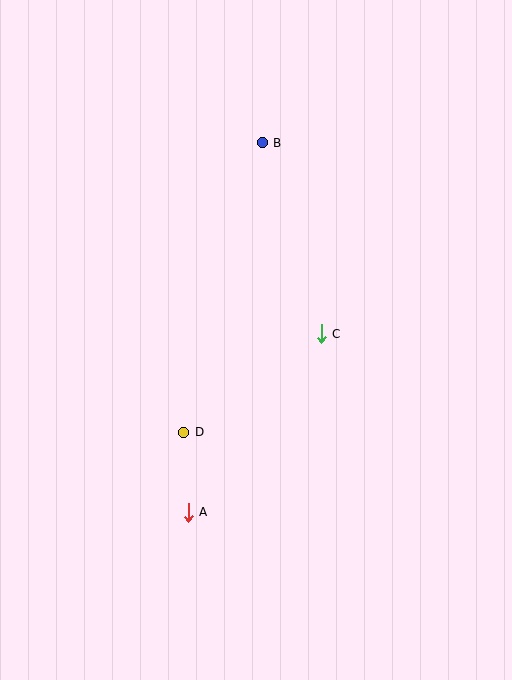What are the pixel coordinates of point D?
Point D is at (184, 432).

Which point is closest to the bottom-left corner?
Point A is closest to the bottom-left corner.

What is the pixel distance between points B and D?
The distance between B and D is 300 pixels.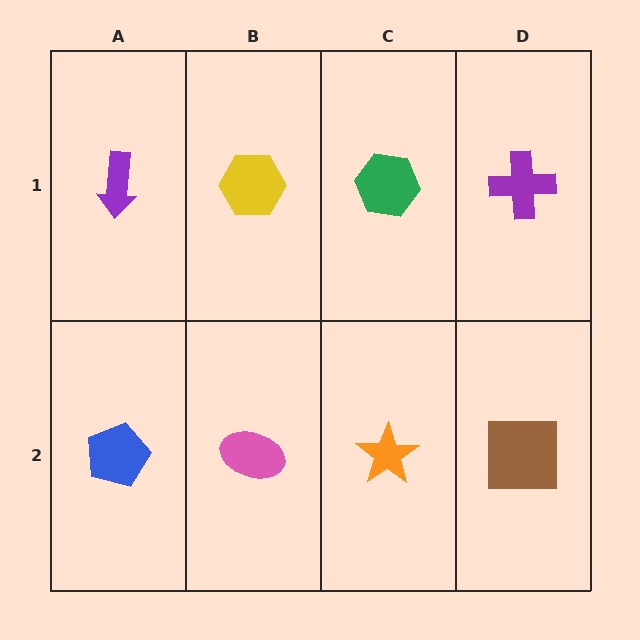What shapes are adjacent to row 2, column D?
A purple cross (row 1, column D), an orange star (row 2, column C).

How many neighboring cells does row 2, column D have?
2.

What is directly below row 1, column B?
A pink ellipse.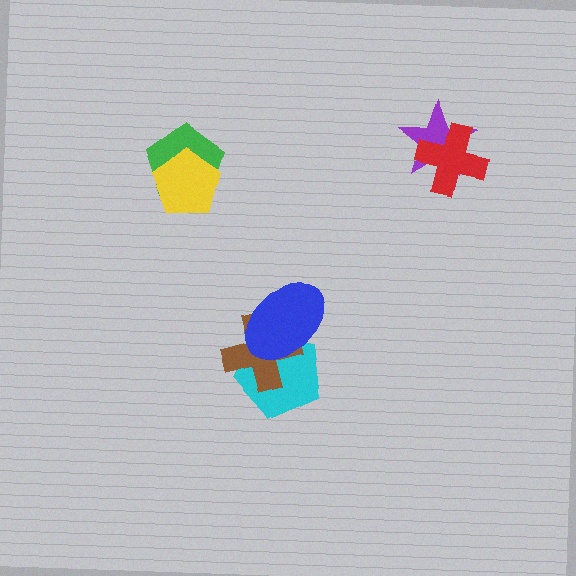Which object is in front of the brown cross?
The blue ellipse is in front of the brown cross.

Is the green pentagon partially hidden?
Yes, it is partially covered by another shape.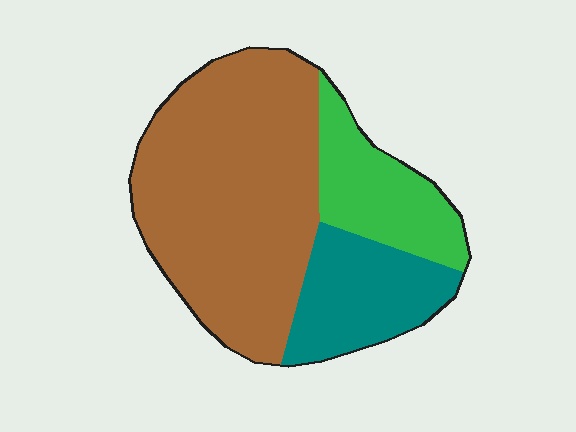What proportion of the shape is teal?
Teal covers 21% of the shape.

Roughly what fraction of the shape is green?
Green takes up about one fifth (1/5) of the shape.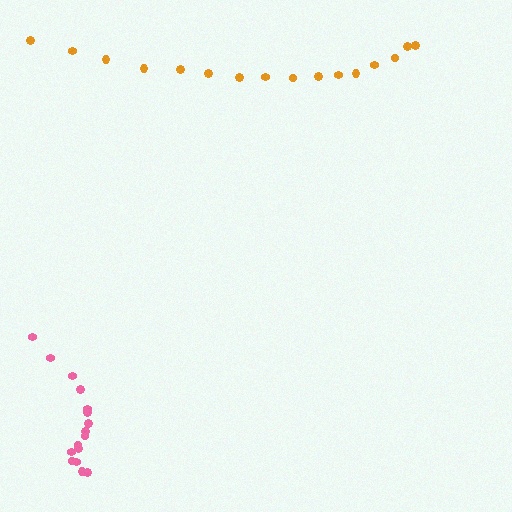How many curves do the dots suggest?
There are 2 distinct paths.